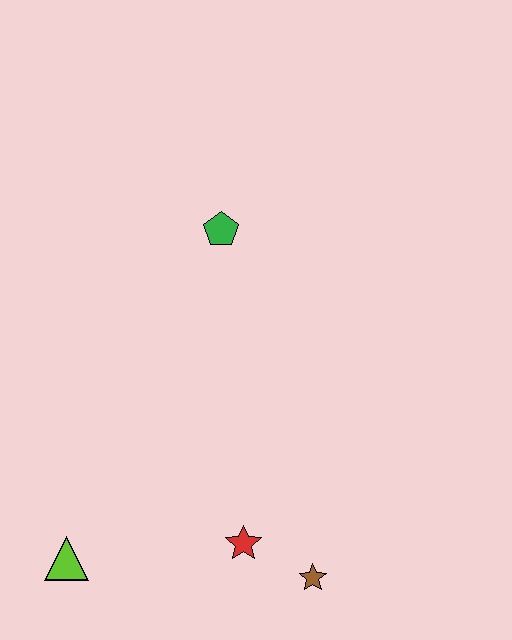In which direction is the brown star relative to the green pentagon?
The brown star is below the green pentagon.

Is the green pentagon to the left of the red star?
Yes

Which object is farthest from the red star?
The green pentagon is farthest from the red star.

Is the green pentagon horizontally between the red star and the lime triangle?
Yes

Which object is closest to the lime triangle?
The red star is closest to the lime triangle.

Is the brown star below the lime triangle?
Yes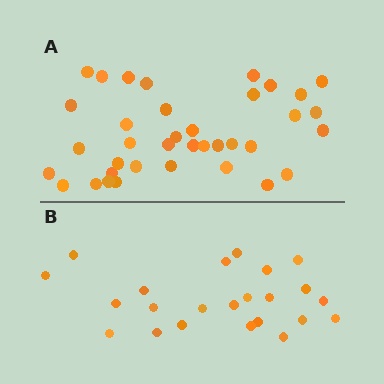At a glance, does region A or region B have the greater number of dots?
Region A (the top region) has more dots.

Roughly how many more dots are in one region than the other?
Region A has approximately 15 more dots than region B.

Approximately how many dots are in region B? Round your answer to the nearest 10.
About 20 dots. (The exact count is 23, which rounds to 20.)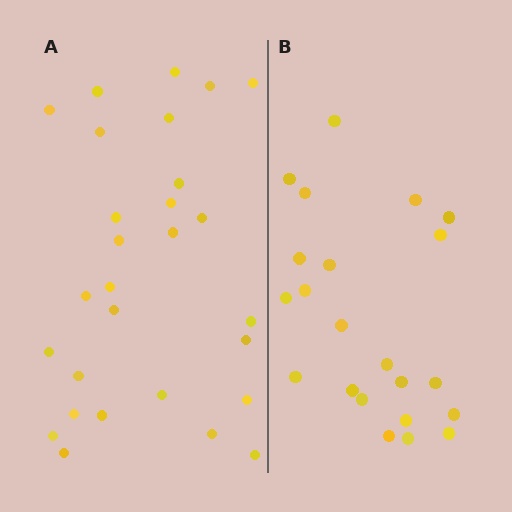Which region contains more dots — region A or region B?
Region A (the left region) has more dots.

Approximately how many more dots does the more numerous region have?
Region A has about 6 more dots than region B.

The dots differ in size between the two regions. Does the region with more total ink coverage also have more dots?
No. Region B has more total ink coverage because its dots are larger, but region A actually contains more individual dots. Total area can be misleading — the number of items is what matters here.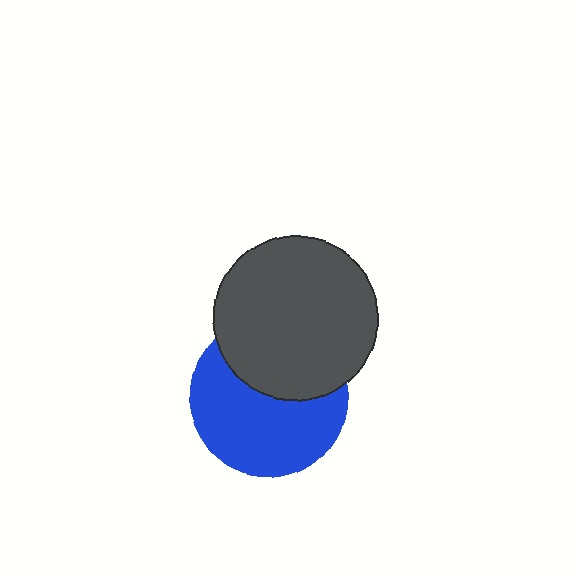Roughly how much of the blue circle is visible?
About half of it is visible (roughly 61%).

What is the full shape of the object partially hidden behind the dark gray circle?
The partially hidden object is a blue circle.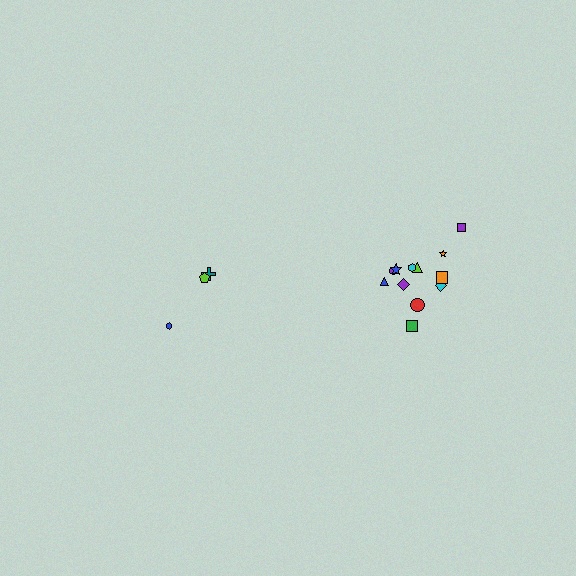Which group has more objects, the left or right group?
The right group.